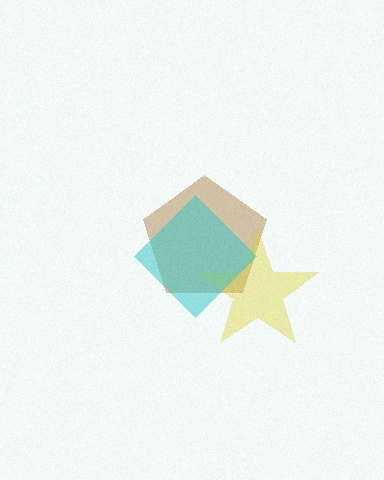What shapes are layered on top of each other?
The layered shapes are: a brown pentagon, a yellow star, a cyan diamond.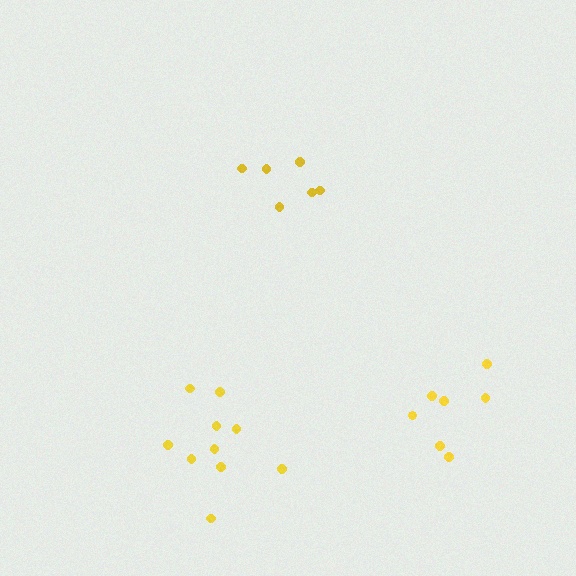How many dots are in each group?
Group 1: 10 dots, Group 2: 7 dots, Group 3: 6 dots (23 total).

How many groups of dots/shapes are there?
There are 3 groups.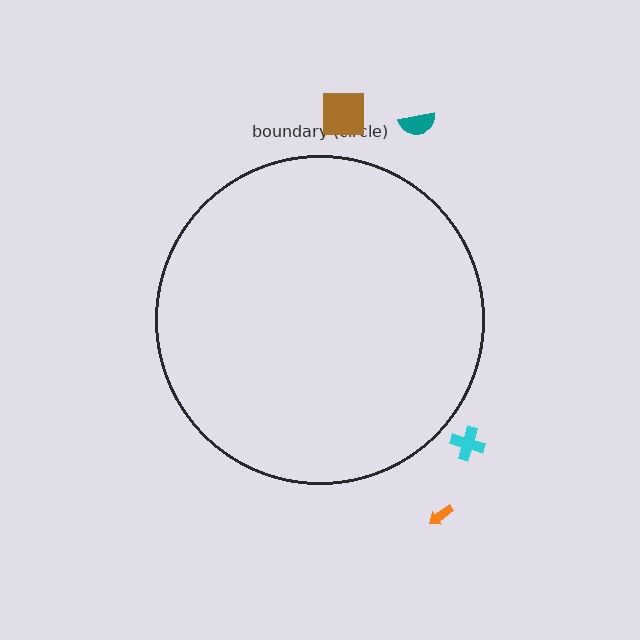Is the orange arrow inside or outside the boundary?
Outside.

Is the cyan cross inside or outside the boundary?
Outside.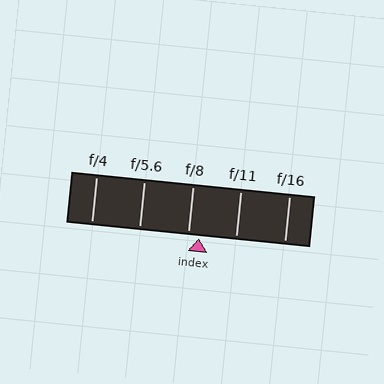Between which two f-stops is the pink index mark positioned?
The index mark is between f/8 and f/11.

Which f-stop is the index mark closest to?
The index mark is closest to f/8.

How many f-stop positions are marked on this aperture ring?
There are 5 f-stop positions marked.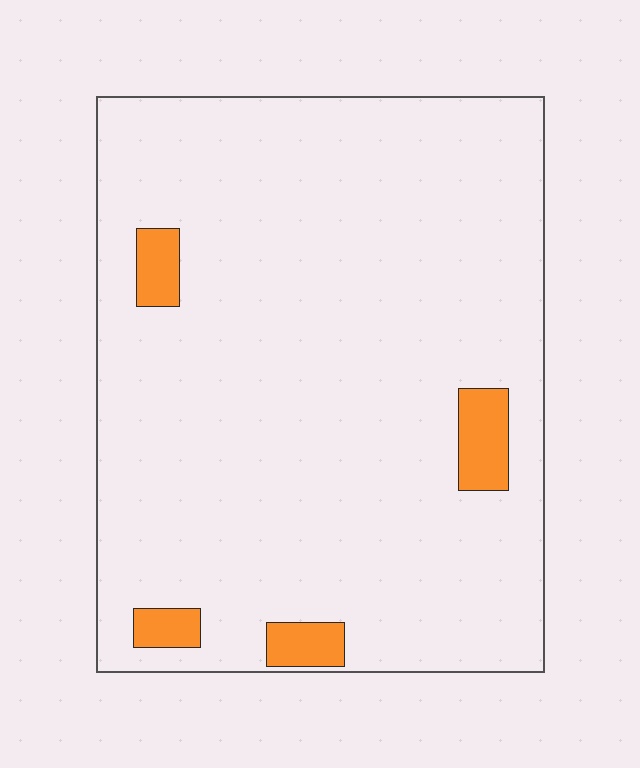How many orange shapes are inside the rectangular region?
4.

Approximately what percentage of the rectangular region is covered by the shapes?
Approximately 5%.